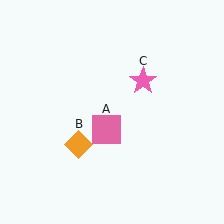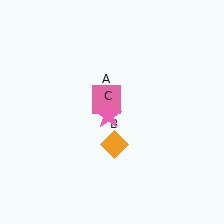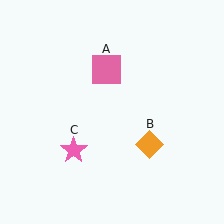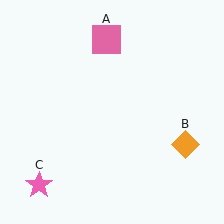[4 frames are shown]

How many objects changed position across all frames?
3 objects changed position: pink square (object A), orange diamond (object B), pink star (object C).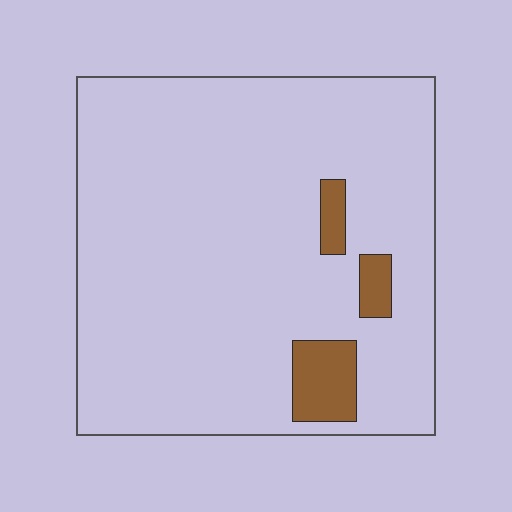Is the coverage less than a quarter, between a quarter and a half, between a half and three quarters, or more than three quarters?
Less than a quarter.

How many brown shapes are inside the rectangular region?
3.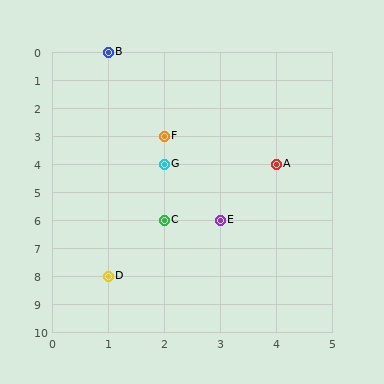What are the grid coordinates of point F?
Point F is at grid coordinates (2, 3).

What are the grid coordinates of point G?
Point G is at grid coordinates (2, 4).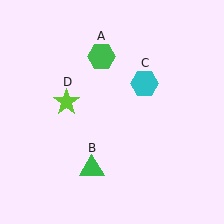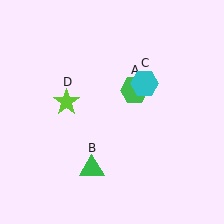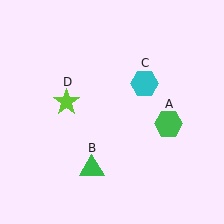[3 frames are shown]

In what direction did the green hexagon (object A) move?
The green hexagon (object A) moved down and to the right.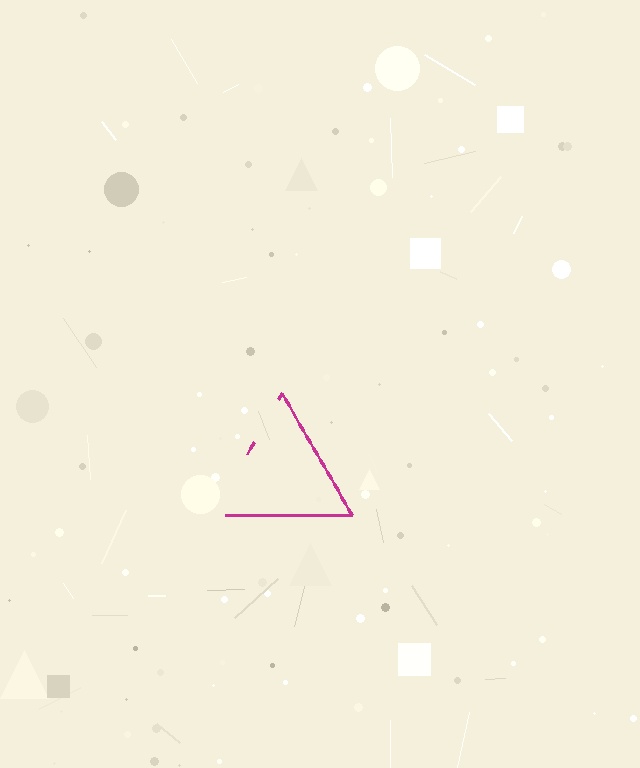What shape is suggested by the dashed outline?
The dashed outline suggests a triangle.